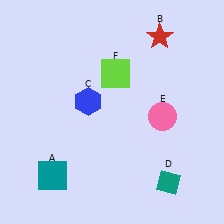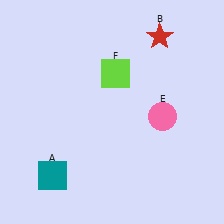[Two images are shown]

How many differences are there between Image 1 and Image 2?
There are 2 differences between the two images.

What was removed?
The blue hexagon (C), the teal diamond (D) were removed in Image 2.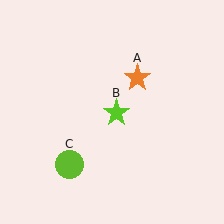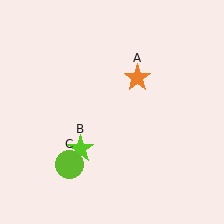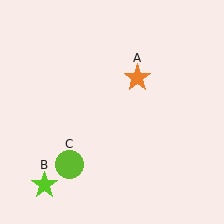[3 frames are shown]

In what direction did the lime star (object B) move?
The lime star (object B) moved down and to the left.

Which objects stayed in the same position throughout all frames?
Orange star (object A) and lime circle (object C) remained stationary.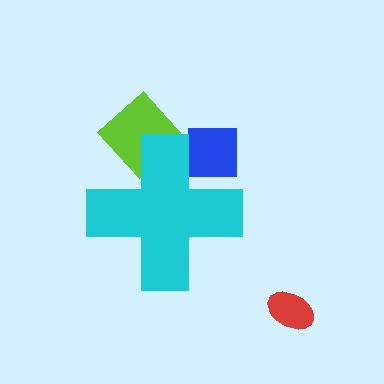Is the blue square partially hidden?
Yes, the blue square is partially hidden behind the cyan cross.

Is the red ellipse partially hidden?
No, the red ellipse is fully visible.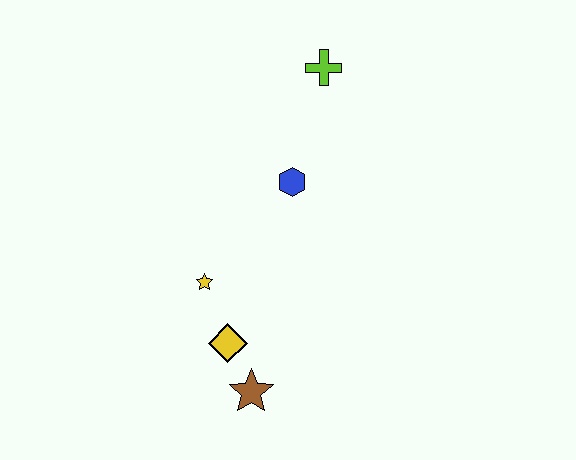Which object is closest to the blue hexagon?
The lime cross is closest to the blue hexagon.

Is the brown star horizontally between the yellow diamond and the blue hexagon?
Yes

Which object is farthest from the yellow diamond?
The lime cross is farthest from the yellow diamond.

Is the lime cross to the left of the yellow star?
No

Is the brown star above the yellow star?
No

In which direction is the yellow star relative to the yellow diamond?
The yellow star is above the yellow diamond.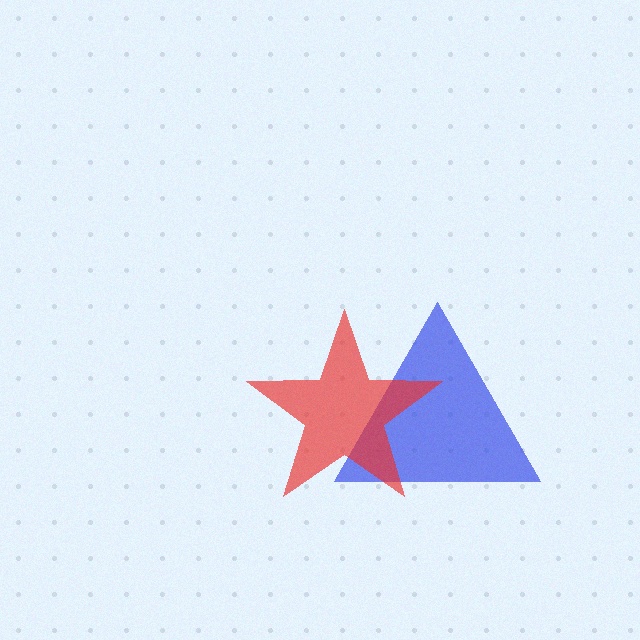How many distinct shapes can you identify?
There are 2 distinct shapes: a blue triangle, a red star.